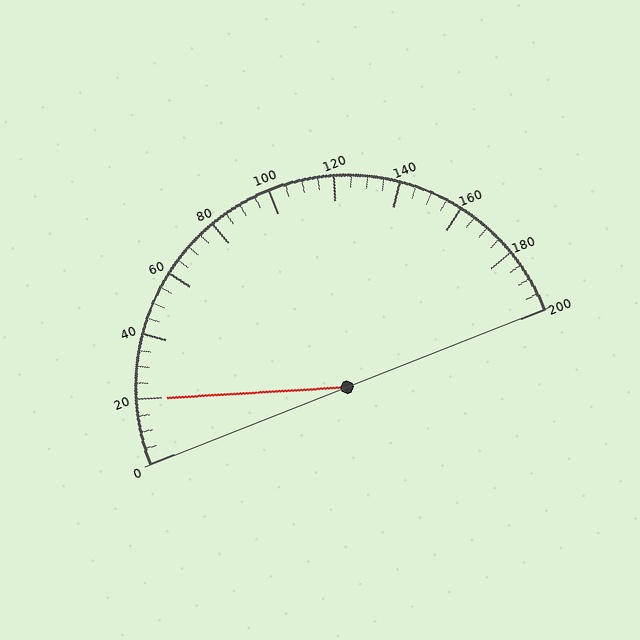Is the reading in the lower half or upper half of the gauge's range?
The reading is in the lower half of the range (0 to 200).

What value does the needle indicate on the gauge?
The needle indicates approximately 20.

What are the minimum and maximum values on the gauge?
The gauge ranges from 0 to 200.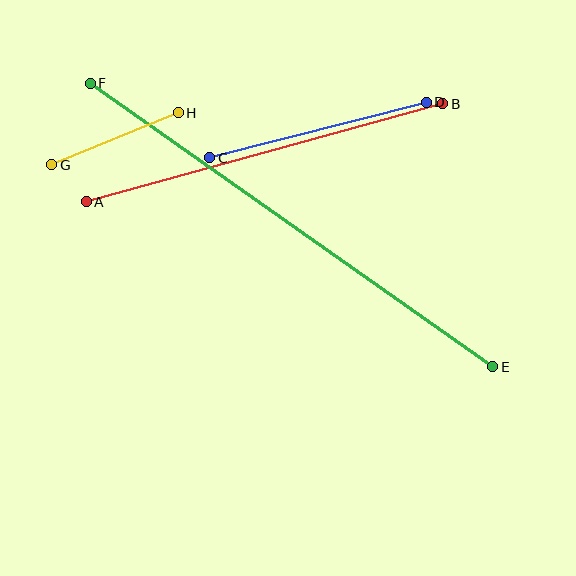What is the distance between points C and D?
The distance is approximately 224 pixels.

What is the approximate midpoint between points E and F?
The midpoint is at approximately (291, 225) pixels.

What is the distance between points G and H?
The distance is approximately 137 pixels.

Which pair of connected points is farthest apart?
Points E and F are farthest apart.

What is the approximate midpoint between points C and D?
The midpoint is at approximately (318, 130) pixels.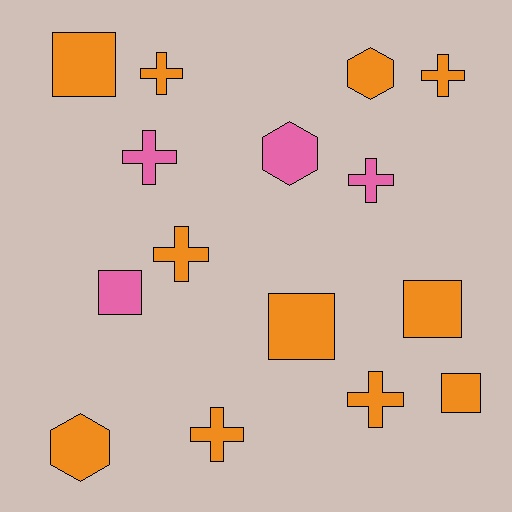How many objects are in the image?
There are 15 objects.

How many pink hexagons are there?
There is 1 pink hexagon.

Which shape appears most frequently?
Cross, with 7 objects.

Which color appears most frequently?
Orange, with 11 objects.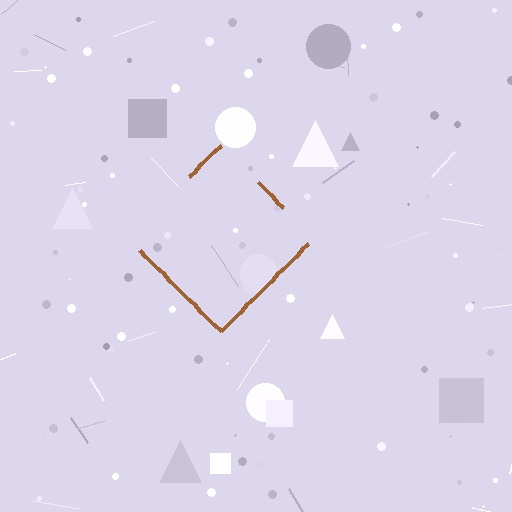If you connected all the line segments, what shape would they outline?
They would outline a diamond.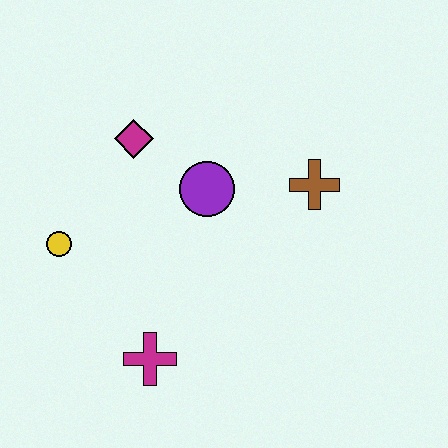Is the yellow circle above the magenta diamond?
No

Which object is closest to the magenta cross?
The yellow circle is closest to the magenta cross.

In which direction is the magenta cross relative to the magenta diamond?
The magenta cross is below the magenta diamond.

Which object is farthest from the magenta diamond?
The magenta cross is farthest from the magenta diamond.